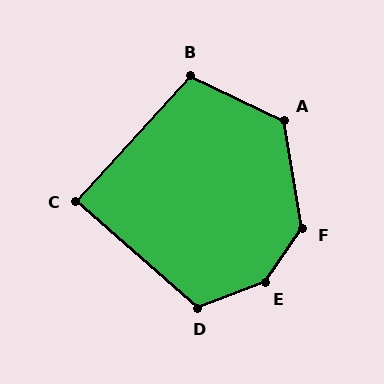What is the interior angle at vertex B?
Approximately 106 degrees (obtuse).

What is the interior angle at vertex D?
Approximately 118 degrees (obtuse).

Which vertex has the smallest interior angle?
C, at approximately 89 degrees.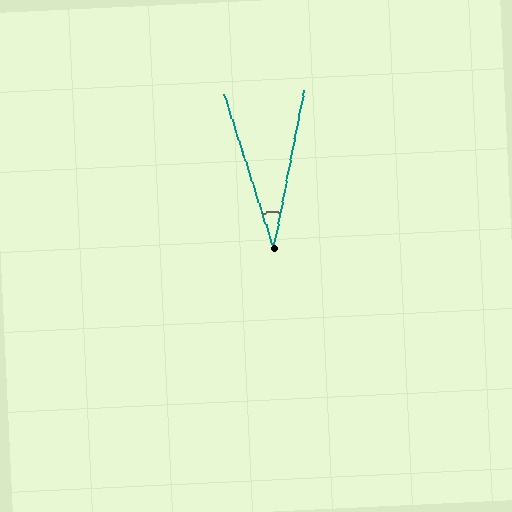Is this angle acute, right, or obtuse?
It is acute.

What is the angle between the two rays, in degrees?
Approximately 29 degrees.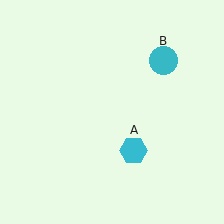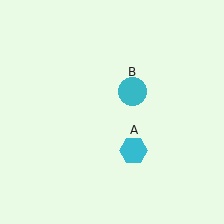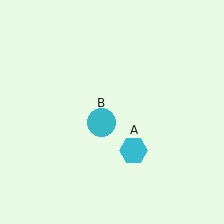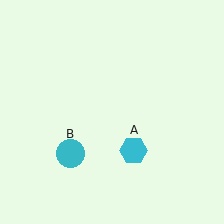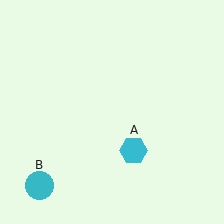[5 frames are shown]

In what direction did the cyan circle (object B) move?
The cyan circle (object B) moved down and to the left.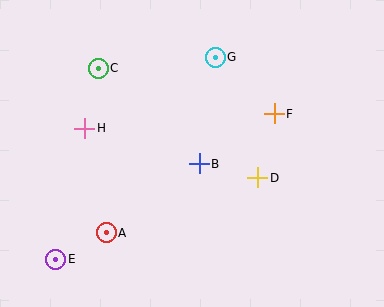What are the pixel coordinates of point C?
Point C is at (98, 68).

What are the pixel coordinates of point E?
Point E is at (56, 259).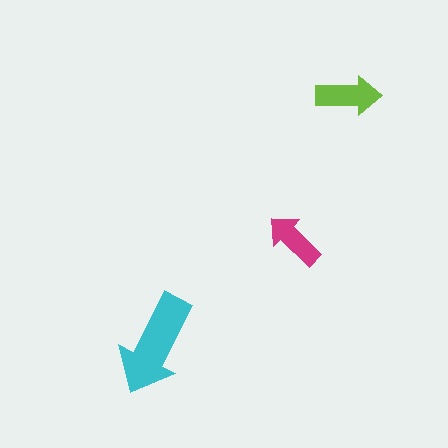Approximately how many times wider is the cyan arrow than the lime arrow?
About 1.5 times wider.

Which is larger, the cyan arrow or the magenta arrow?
The cyan one.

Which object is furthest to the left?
The cyan arrow is leftmost.